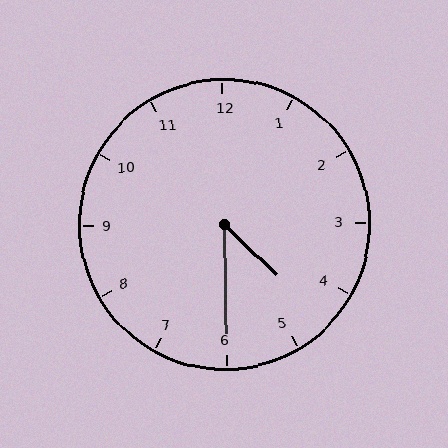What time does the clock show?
4:30.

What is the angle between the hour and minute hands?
Approximately 45 degrees.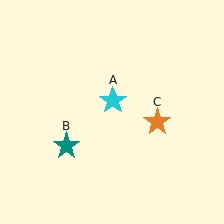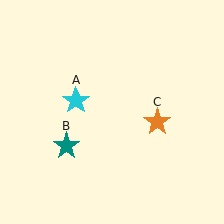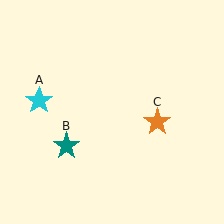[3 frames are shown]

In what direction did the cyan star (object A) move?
The cyan star (object A) moved left.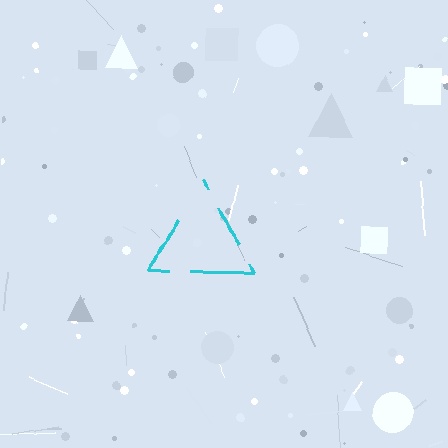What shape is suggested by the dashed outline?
The dashed outline suggests a triangle.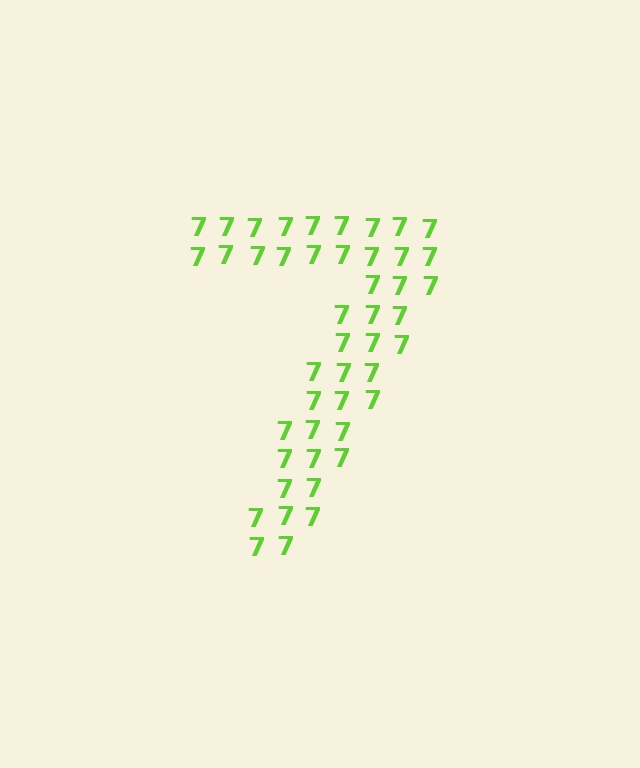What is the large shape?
The large shape is the digit 7.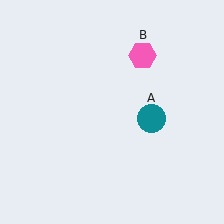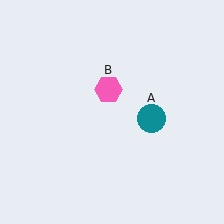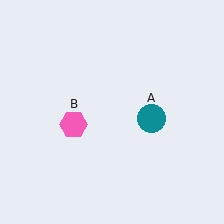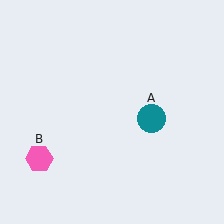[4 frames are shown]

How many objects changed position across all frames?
1 object changed position: pink hexagon (object B).